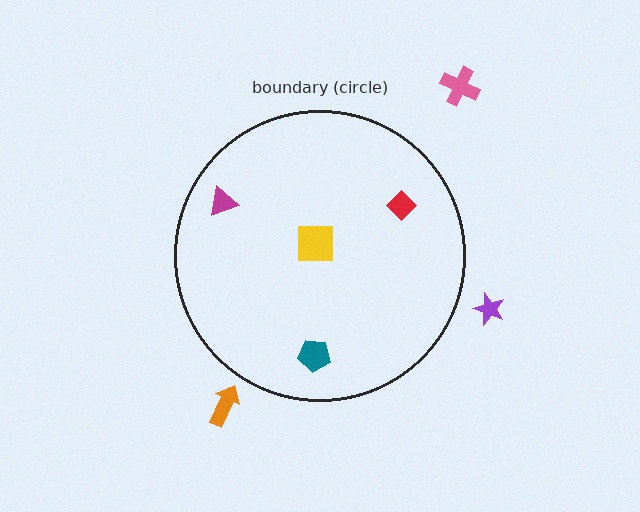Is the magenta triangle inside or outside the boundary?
Inside.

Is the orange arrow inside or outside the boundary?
Outside.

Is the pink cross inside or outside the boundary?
Outside.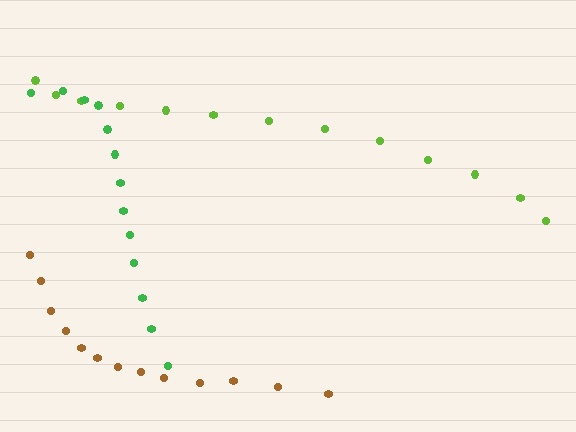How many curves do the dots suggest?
There are 3 distinct paths.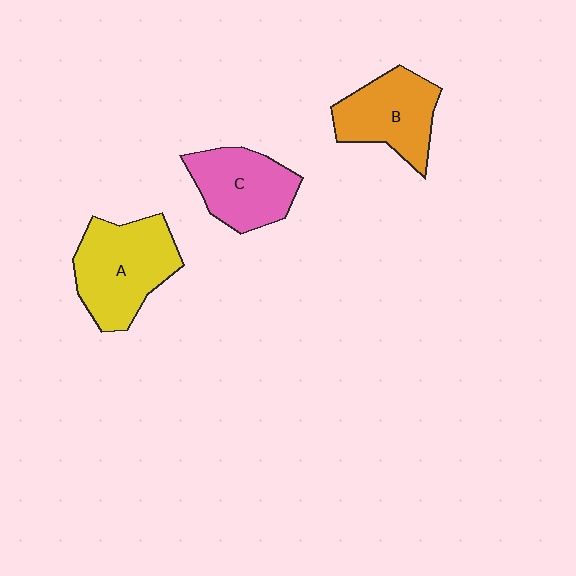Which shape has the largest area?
Shape A (yellow).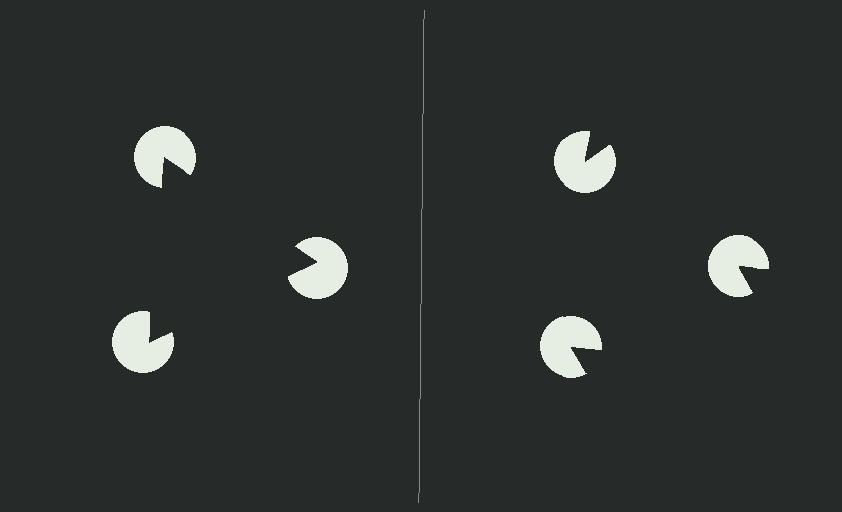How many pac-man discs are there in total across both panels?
6 — 3 on each side.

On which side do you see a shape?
An illusory triangle appears on the left side. On the right side the wedge cuts are rotated, so no coherent shape forms.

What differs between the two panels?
The pac-man discs are positioned identically on both sides; only the wedge orientations differ. On the left they align to a triangle; on the right they are misaligned.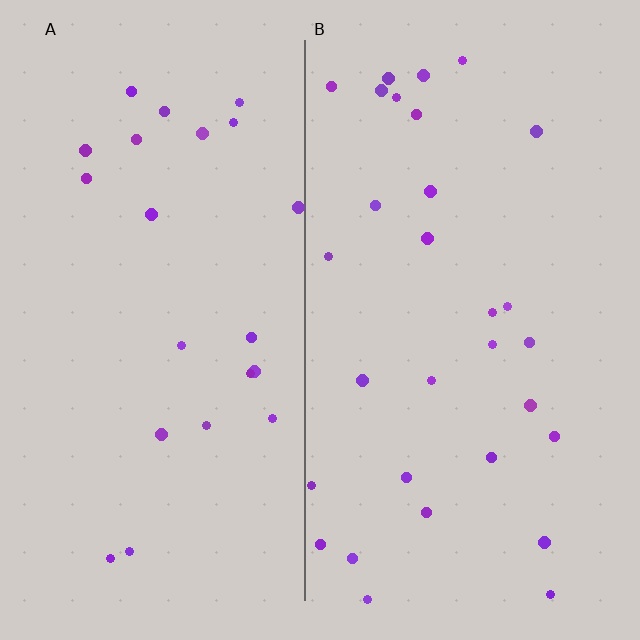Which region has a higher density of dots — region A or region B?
B (the right).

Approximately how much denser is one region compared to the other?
Approximately 1.4× — region B over region A.